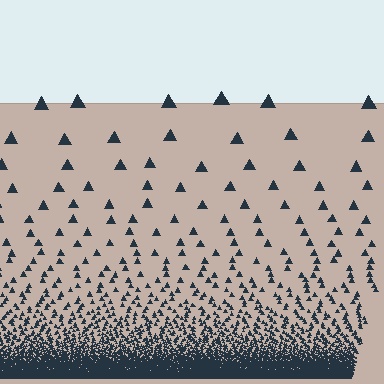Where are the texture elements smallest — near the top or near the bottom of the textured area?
Near the bottom.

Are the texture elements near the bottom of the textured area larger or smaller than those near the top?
Smaller. The gradient is inverted — elements near the bottom are smaller and denser.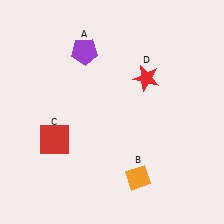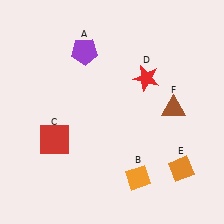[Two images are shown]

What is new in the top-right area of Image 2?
A brown triangle (F) was added in the top-right area of Image 2.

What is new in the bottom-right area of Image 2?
An orange diamond (E) was added in the bottom-right area of Image 2.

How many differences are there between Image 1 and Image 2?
There are 2 differences between the two images.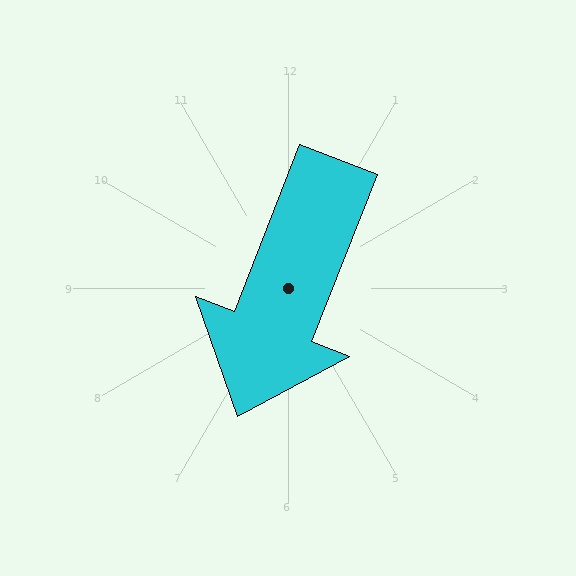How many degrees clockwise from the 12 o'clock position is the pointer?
Approximately 201 degrees.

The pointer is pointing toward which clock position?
Roughly 7 o'clock.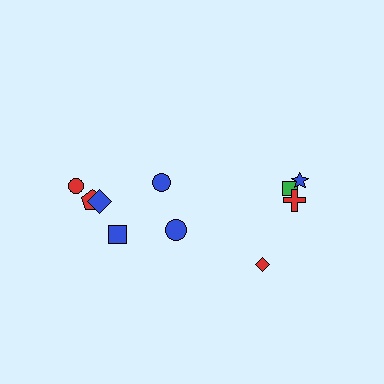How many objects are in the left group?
There are 6 objects.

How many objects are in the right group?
There are 4 objects.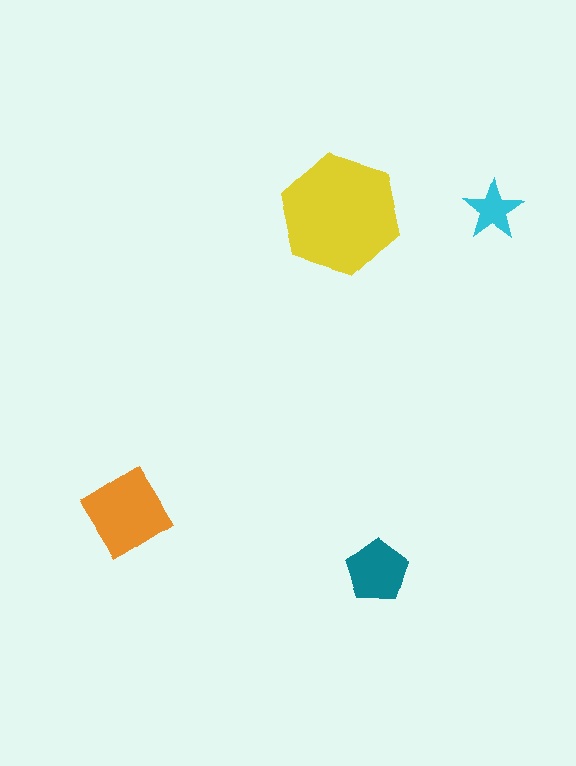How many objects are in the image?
There are 4 objects in the image.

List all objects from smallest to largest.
The cyan star, the teal pentagon, the orange diamond, the yellow hexagon.